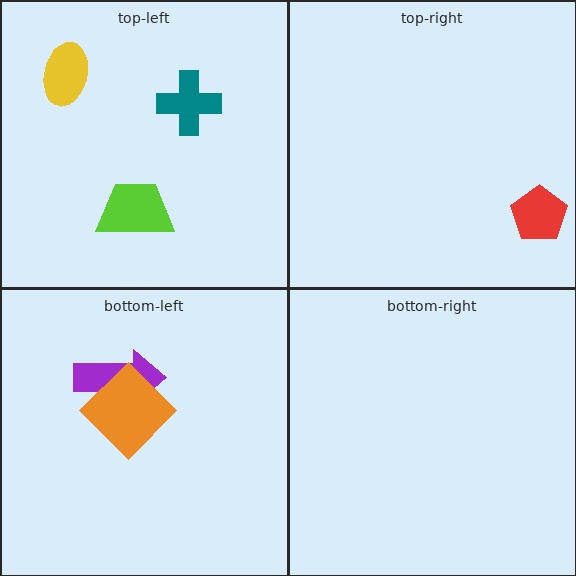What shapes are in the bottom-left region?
The purple arrow, the orange diamond.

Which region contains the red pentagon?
The top-right region.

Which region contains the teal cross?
The top-left region.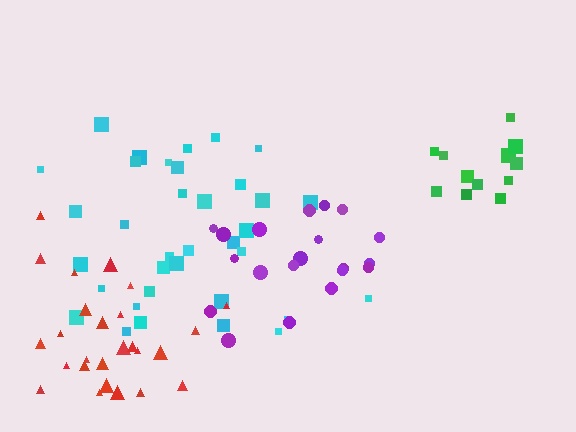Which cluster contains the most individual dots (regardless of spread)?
Cyan (35).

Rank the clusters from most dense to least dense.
green, red, purple, cyan.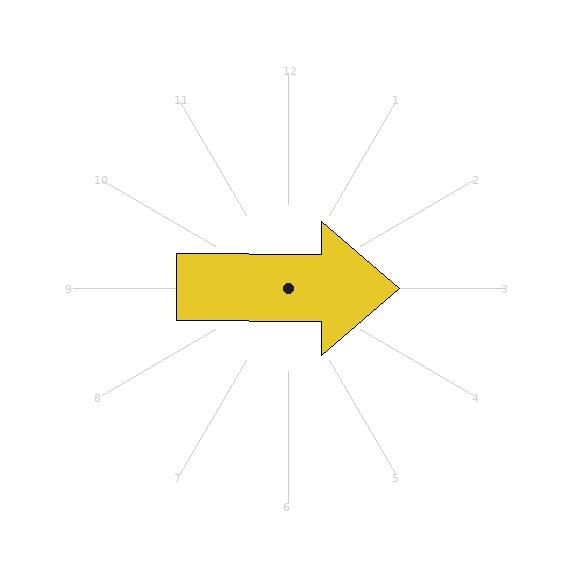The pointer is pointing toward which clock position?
Roughly 3 o'clock.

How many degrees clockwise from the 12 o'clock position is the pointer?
Approximately 90 degrees.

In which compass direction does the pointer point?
East.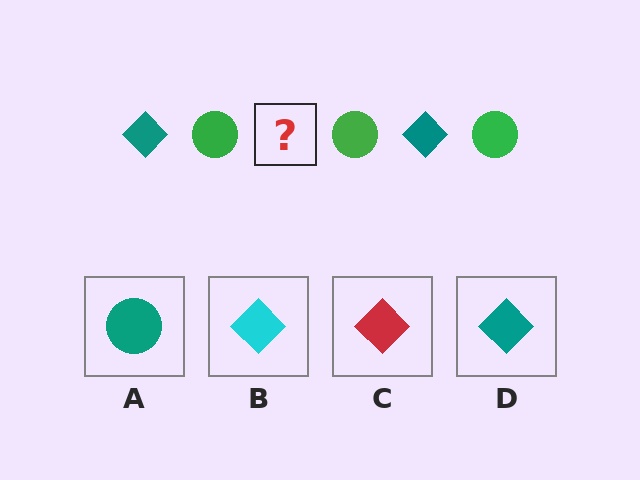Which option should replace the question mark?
Option D.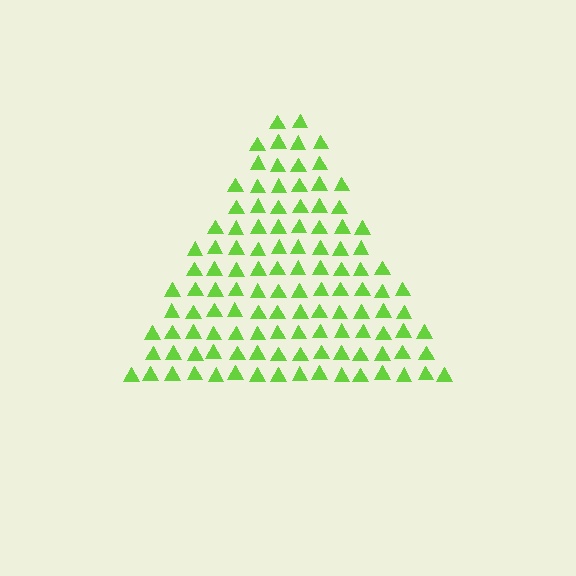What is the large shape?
The large shape is a triangle.